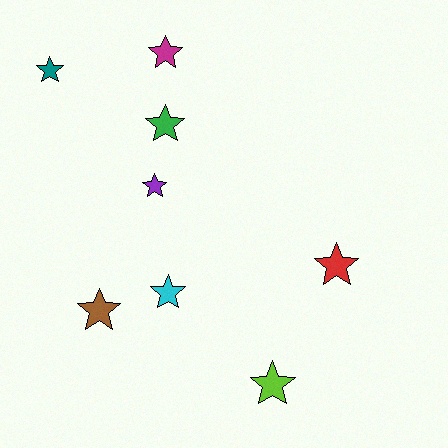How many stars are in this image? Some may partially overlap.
There are 8 stars.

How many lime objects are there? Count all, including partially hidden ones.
There is 1 lime object.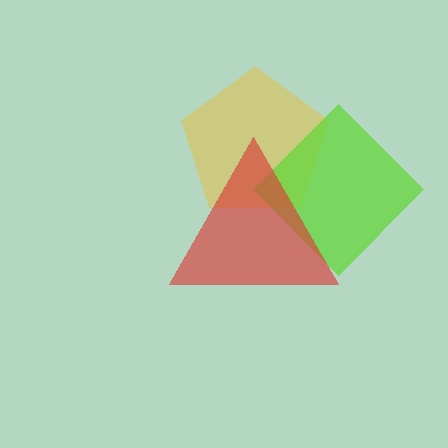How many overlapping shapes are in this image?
There are 3 overlapping shapes in the image.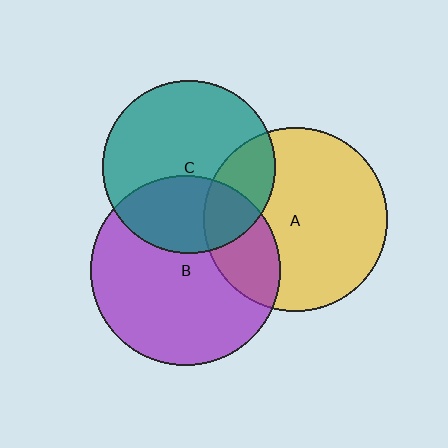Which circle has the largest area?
Circle B (purple).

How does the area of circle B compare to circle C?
Approximately 1.2 times.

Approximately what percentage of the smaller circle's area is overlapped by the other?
Approximately 35%.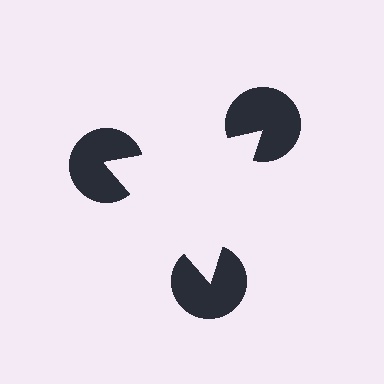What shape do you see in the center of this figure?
An illusory triangle — its edges are inferred from the aligned wedge cuts in the pac-man discs, not physically drawn.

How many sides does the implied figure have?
3 sides.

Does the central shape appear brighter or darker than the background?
It typically appears slightly brighter than the background, even though no actual brightness change is drawn.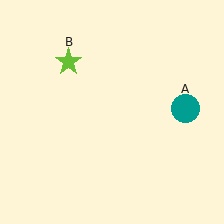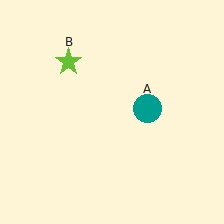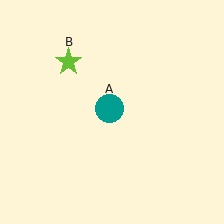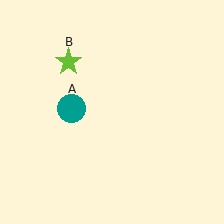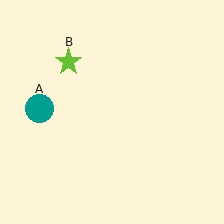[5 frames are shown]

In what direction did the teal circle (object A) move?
The teal circle (object A) moved left.